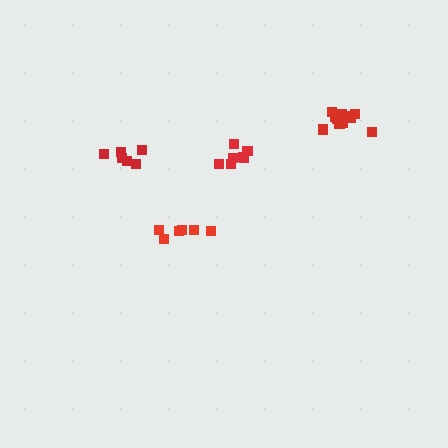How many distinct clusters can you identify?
There are 4 distinct clusters.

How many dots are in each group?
Group 1: 6 dots, Group 2: 6 dots, Group 3: 11 dots, Group 4: 7 dots (30 total).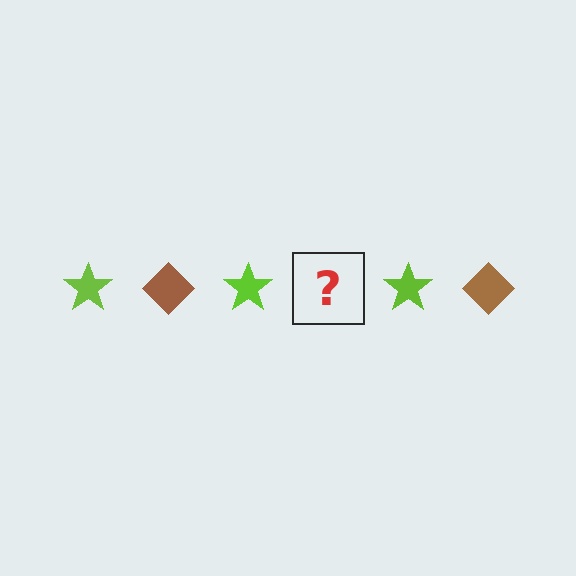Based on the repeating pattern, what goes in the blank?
The blank should be a brown diamond.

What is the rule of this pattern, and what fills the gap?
The rule is that the pattern alternates between lime star and brown diamond. The gap should be filled with a brown diamond.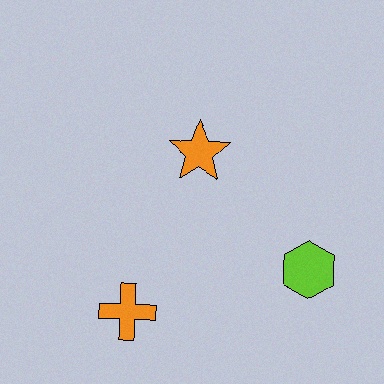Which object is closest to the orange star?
The lime hexagon is closest to the orange star.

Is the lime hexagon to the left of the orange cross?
No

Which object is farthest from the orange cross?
The lime hexagon is farthest from the orange cross.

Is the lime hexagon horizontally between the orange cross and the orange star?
No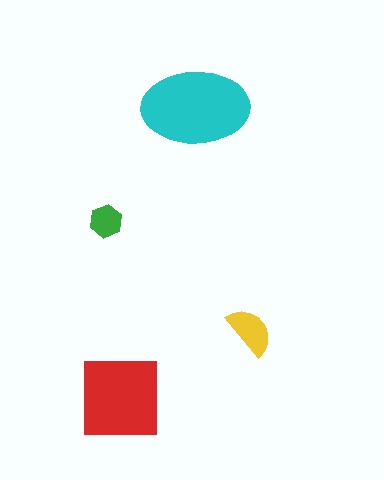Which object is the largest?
The cyan ellipse.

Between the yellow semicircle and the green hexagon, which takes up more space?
The yellow semicircle.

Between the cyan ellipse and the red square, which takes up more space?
The cyan ellipse.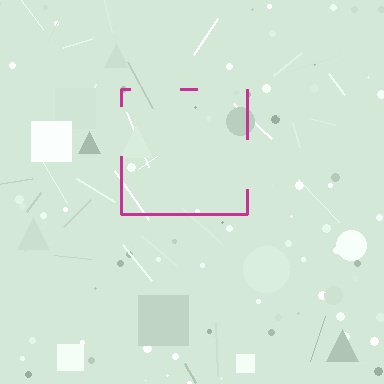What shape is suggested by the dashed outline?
The dashed outline suggests a square.